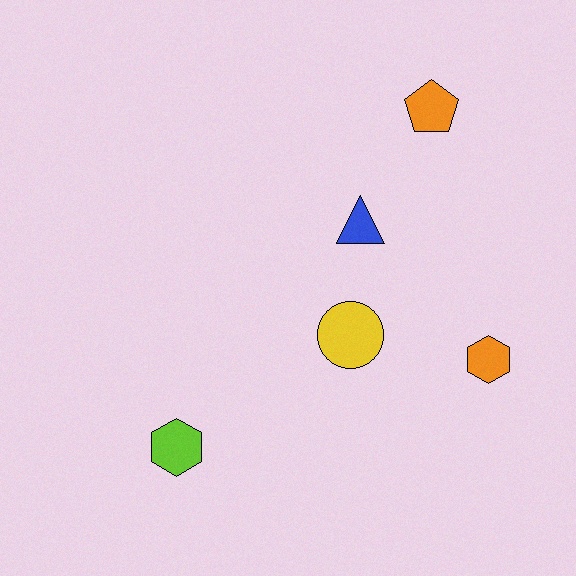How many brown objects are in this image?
There are no brown objects.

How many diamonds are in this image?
There are no diamonds.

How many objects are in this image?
There are 5 objects.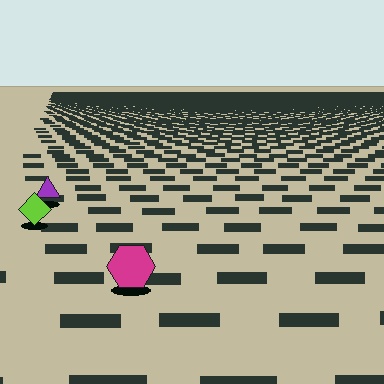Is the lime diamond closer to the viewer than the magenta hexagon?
No. The magenta hexagon is closer — you can tell from the texture gradient: the ground texture is coarser near it.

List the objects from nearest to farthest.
From nearest to farthest: the magenta hexagon, the lime diamond, the purple triangle.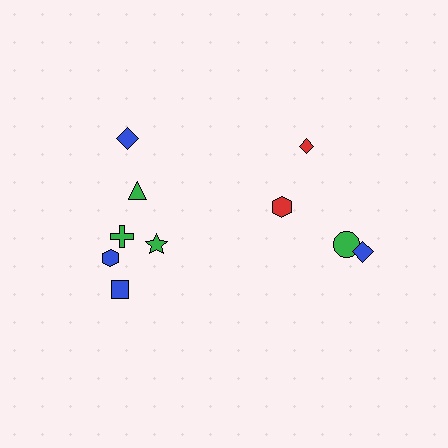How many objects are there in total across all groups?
There are 10 objects.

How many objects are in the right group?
There are 4 objects.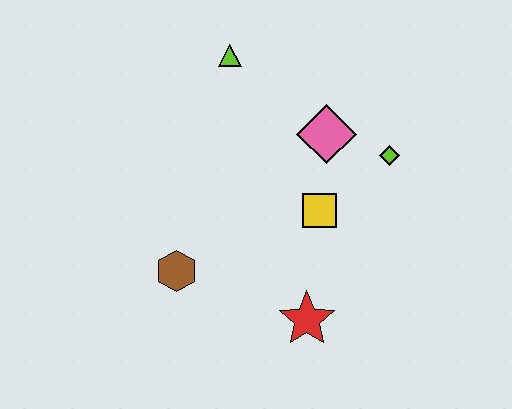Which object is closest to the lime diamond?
The pink diamond is closest to the lime diamond.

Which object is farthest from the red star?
The lime triangle is farthest from the red star.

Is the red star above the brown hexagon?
No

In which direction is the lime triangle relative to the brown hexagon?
The lime triangle is above the brown hexagon.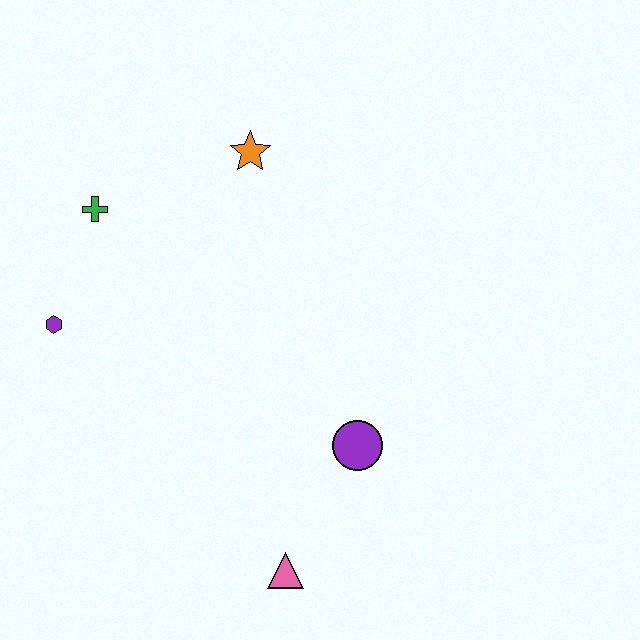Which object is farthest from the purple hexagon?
The pink triangle is farthest from the purple hexagon.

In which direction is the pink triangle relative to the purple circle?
The pink triangle is below the purple circle.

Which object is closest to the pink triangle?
The purple circle is closest to the pink triangle.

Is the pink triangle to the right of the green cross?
Yes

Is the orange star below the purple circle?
No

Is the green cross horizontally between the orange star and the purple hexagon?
Yes